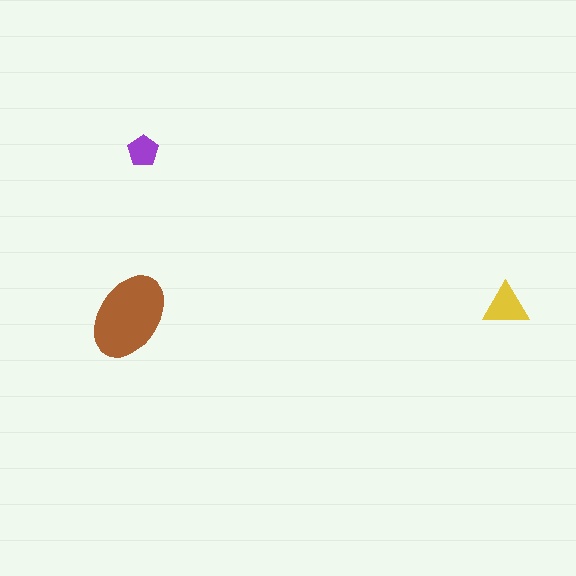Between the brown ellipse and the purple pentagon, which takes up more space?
The brown ellipse.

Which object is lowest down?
The brown ellipse is bottommost.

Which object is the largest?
The brown ellipse.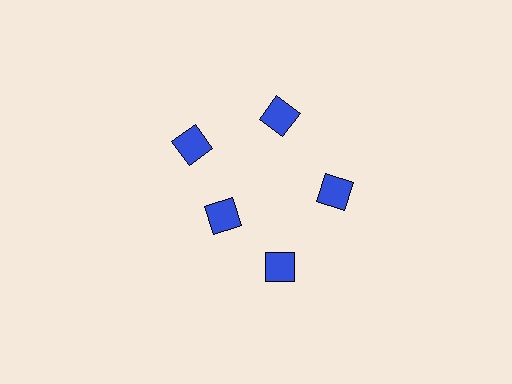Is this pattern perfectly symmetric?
No. The 5 blue diamonds are arranged in a ring, but one element near the 8 o'clock position is pulled inward toward the center, breaking the 5-fold rotational symmetry.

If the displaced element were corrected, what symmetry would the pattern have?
It would have 5-fold rotational symmetry — the pattern would map onto itself every 72 degrees.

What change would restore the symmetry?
The symmetry would be restored by moving it outward, back onto the ring so that all 5 diamonds sit at equal angles and equal distance from the center.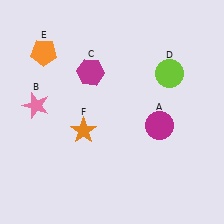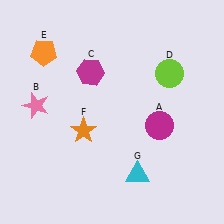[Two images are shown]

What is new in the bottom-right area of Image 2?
A cyan triangle (G) was added in the bottom-right area of Image 2.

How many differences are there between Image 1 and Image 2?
There is 1 difference between the two images.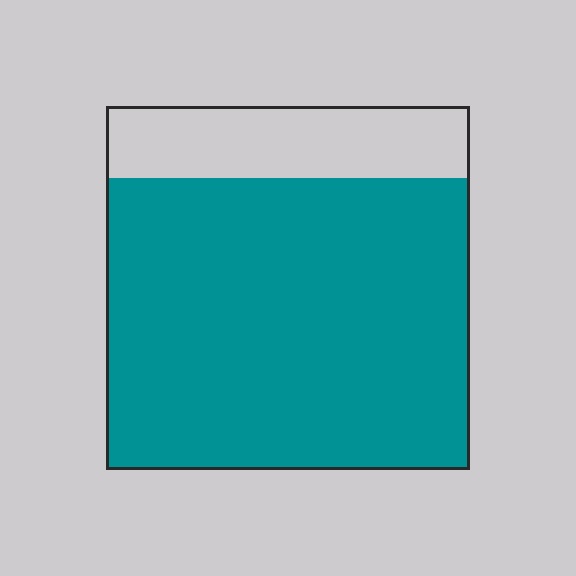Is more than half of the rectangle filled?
Yes.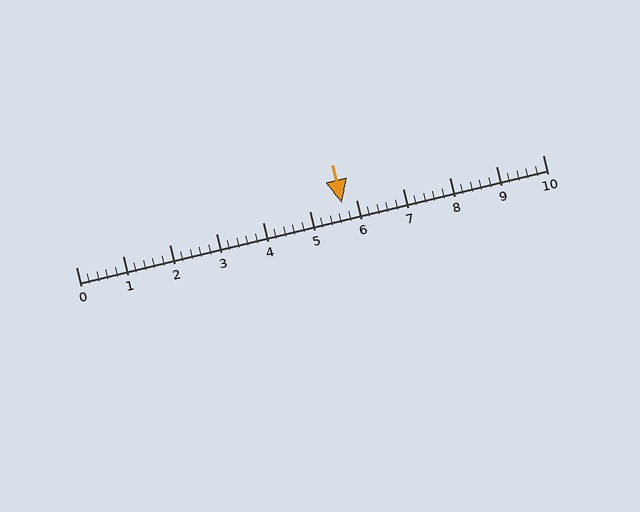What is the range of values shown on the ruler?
The ruler shows values from 0 to 10.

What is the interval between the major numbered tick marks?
The major tick marks are spaced 1 units apart.